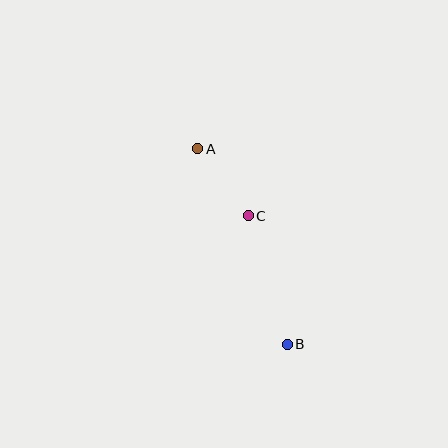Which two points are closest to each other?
Points A and C are closest to each other.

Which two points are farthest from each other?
Points A and B are farthest from each other.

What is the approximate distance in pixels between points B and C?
The distance between B and C is approximately 134 pixels.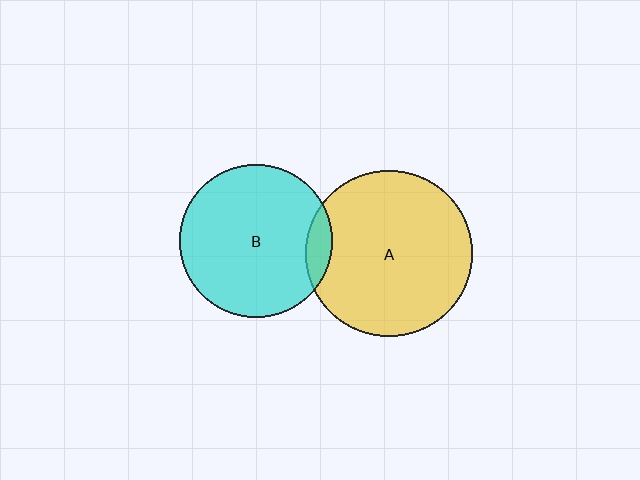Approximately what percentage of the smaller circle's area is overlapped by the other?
Approximately 10%.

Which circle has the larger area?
Circle A (yellow).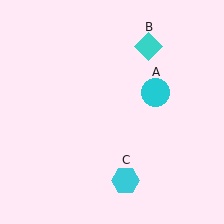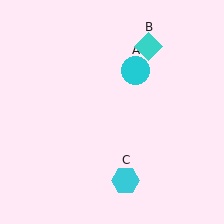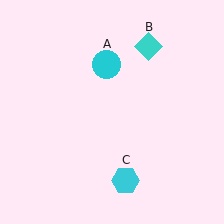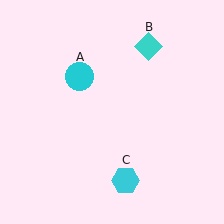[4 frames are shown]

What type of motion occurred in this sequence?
The cyan circle (object A) rotated counterclockwise around the center of the scene.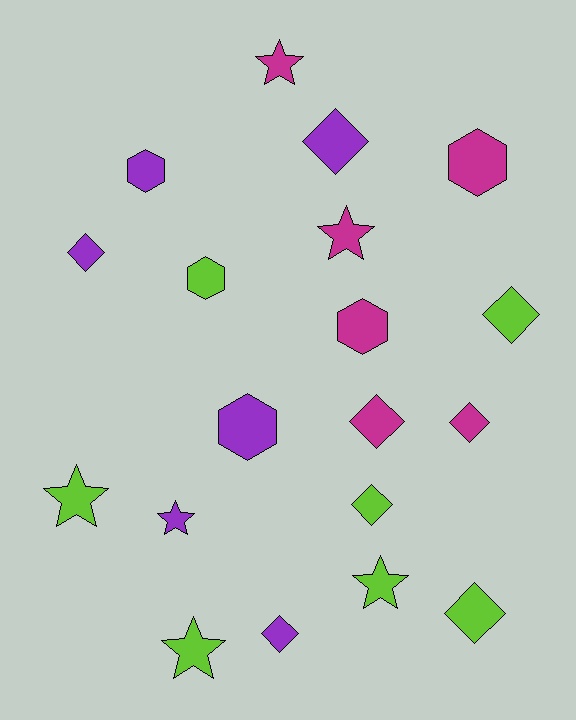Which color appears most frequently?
Lime, with 7 objects.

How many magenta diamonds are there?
There are 2 magenta diamonds.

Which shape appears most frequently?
Diamond, with 8 objects.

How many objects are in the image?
There are 19 objects.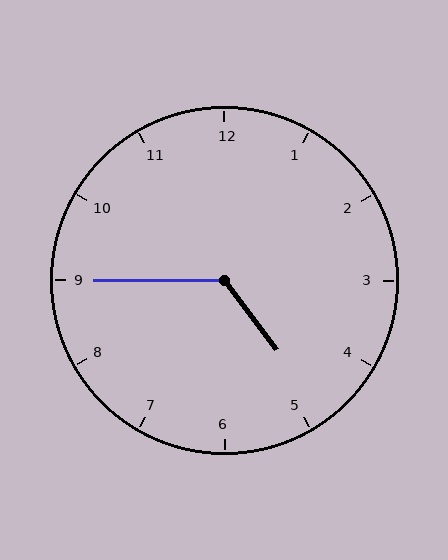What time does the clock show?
4:45.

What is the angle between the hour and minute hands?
Approximately 128 degrees.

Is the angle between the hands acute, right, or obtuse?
It is obtuse.